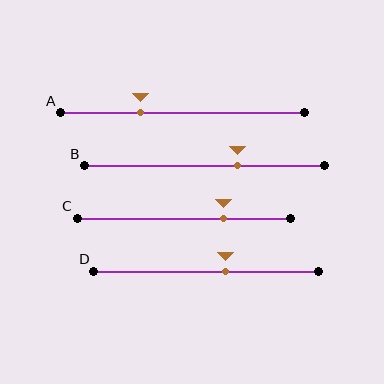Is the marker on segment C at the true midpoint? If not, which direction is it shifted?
No, the marker on segment C is shifted to the right by about 19% of the segment length.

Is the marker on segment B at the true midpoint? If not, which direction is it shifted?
No, the marker on segment B is shifted to the right by about 14% of the segment length.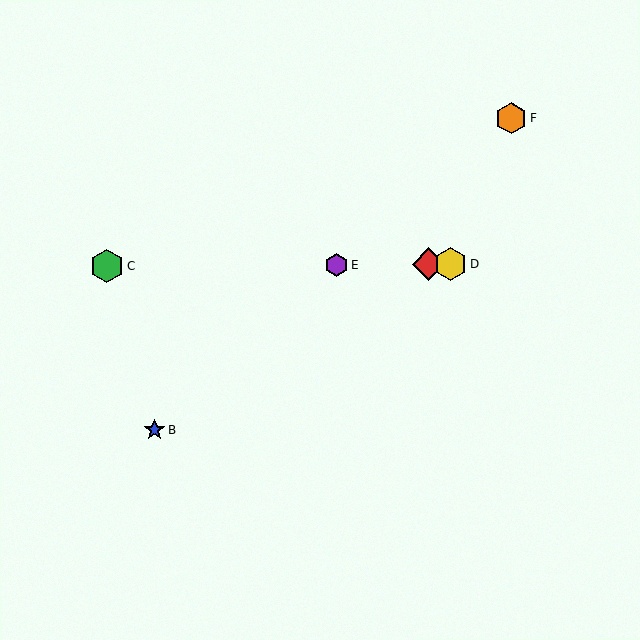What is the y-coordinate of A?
Object A is at y≈265.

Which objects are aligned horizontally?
Objects A, C, D, E are aligned horizontally.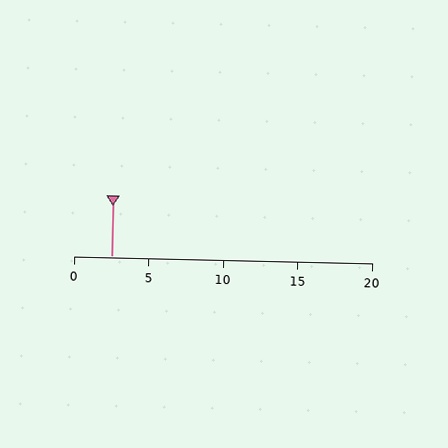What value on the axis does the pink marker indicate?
The marker indicates approximately 2.5.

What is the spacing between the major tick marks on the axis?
The major ticks are spaced 5 apart.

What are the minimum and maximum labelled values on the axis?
The axis runs from 0 to 20.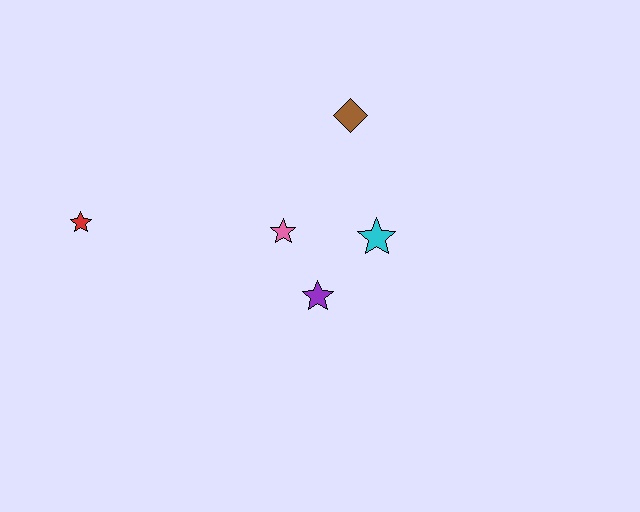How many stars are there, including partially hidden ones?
There are 4 stars.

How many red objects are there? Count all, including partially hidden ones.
There is 1 red object.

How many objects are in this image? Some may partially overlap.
There are 5 objects.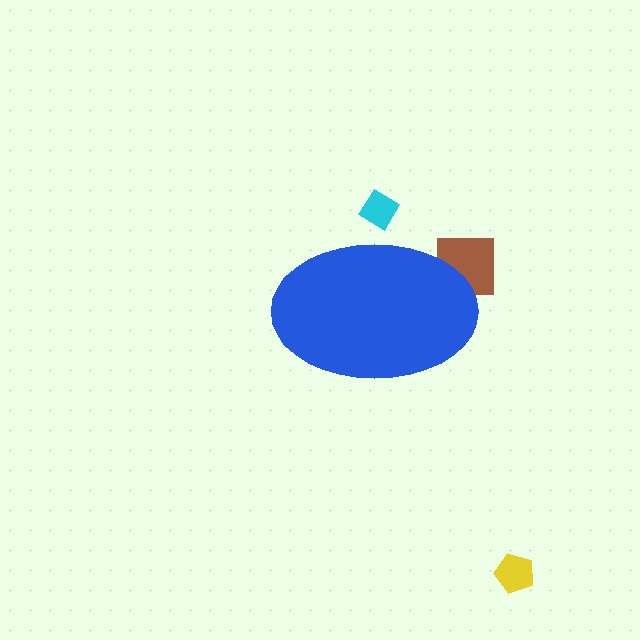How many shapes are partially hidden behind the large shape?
2 shapes are partially hidden.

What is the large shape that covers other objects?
A blue ellipse.